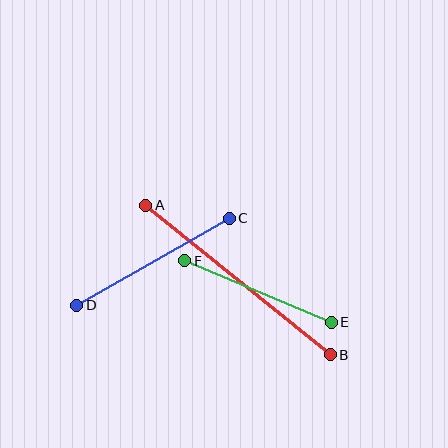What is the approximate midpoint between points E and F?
The midpoint is at approximately (258, 291) pixels.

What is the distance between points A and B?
The distance is approximately 237 pixels.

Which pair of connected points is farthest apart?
Points A and B are farthest apart.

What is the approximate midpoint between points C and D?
The midpoint is at approximately (153, 262) pixels.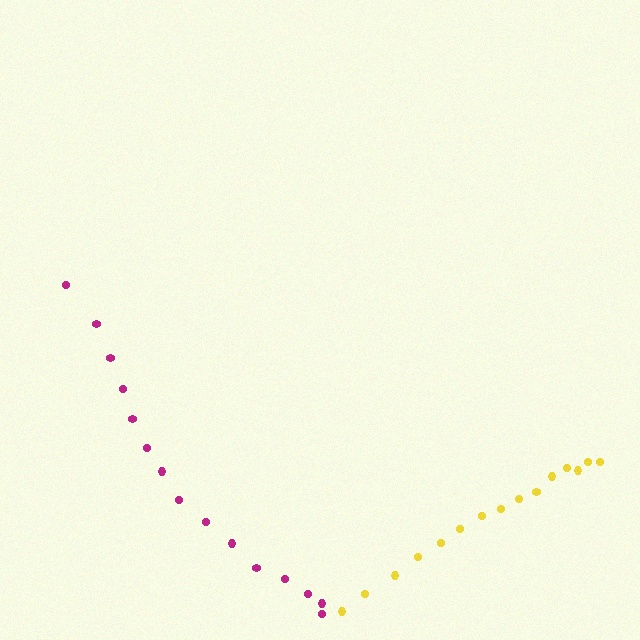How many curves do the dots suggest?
There are 2 distinct paths.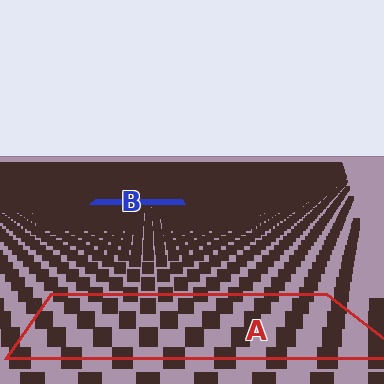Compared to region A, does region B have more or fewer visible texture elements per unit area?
Region B has more texture elements per unit area — they are packed more densely because it is farther away.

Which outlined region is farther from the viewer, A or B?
Region B is farther from the viewer — the texture elements inside it appear smaller and more densely packed.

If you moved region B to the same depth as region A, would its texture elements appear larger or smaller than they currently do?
They would appear larger. At a closer depth, the same texture elements are projected at a bigger on-screen size.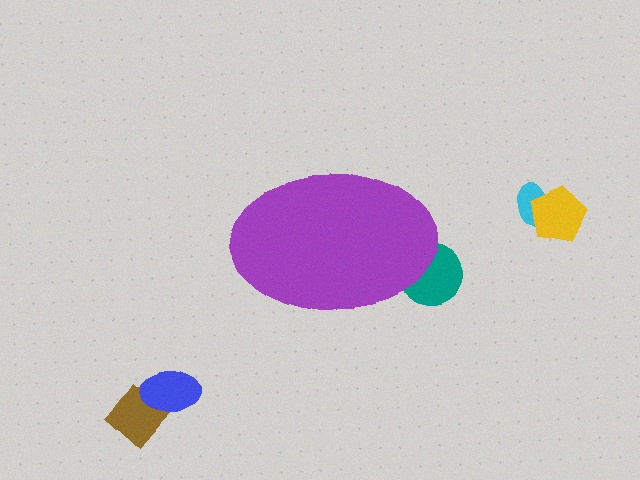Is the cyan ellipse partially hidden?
No, the cyan ellipse is fully visible.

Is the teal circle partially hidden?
Yes, the teal circle is partially hidden behind the purple ellipse.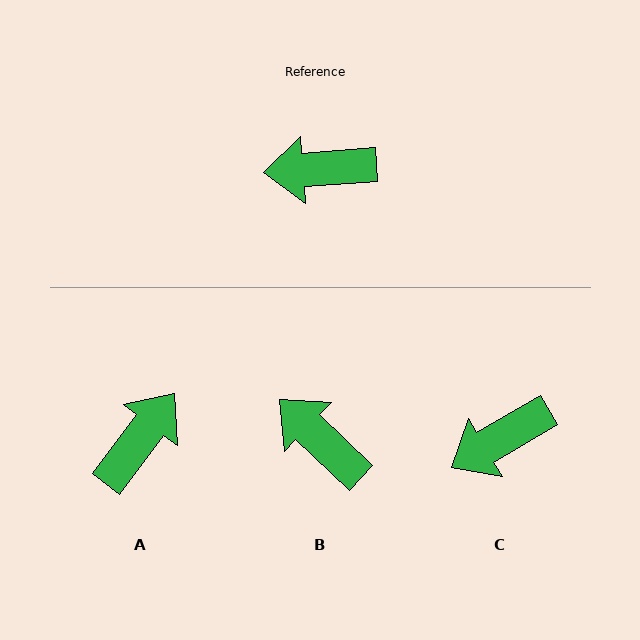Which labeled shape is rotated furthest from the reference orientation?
A, about 131 degrees away.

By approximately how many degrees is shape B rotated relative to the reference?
Approximately 48 degrees clockwise.